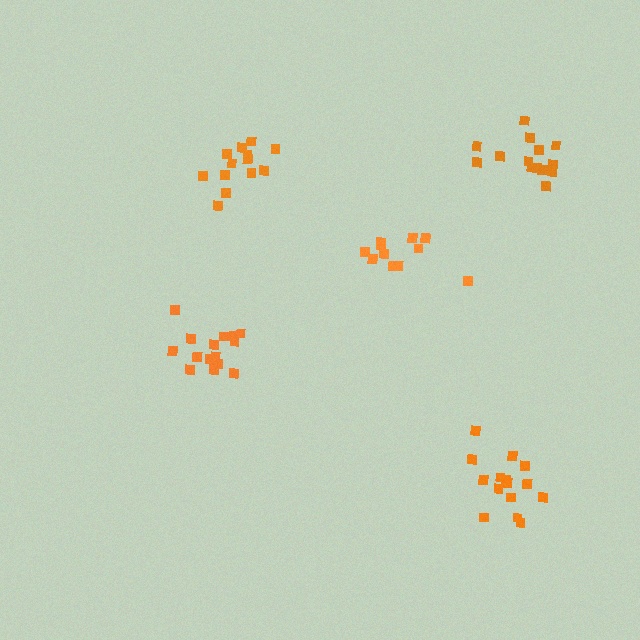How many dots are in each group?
Group 1: 15 dots, Group 2: 15 dots, Group 3: 11 dots, Group 4: 13 dots, Group 5: 14 dots (68 total).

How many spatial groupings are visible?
There are 5 spatial groupings.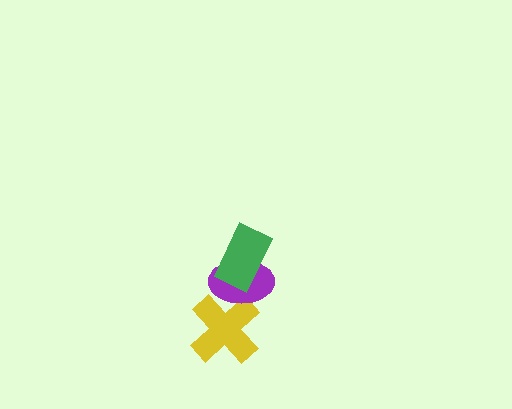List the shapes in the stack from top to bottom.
From top to bottom: the green rectangle, the purple ellipse, the yellow cross.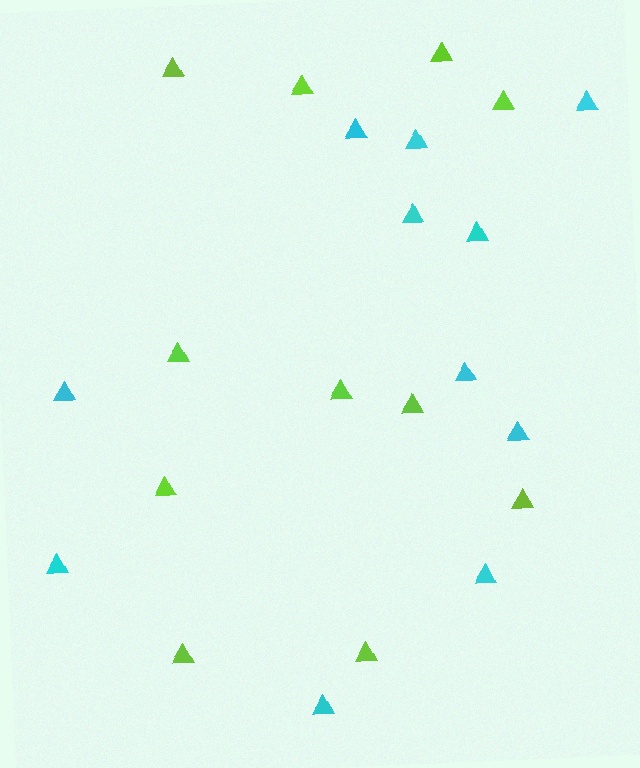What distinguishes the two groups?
There are 2 groups: one group of cyan triangles (11) and one group of lime triangles (11).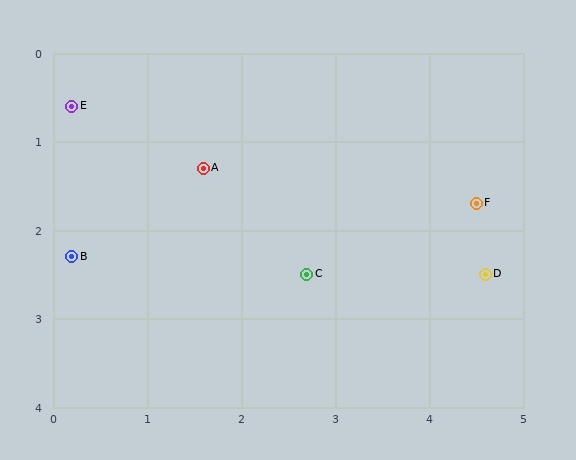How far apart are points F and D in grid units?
Points F and D are about 0.8 grid units apart.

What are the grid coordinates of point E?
Point E is at approximately (0.2, 0.6).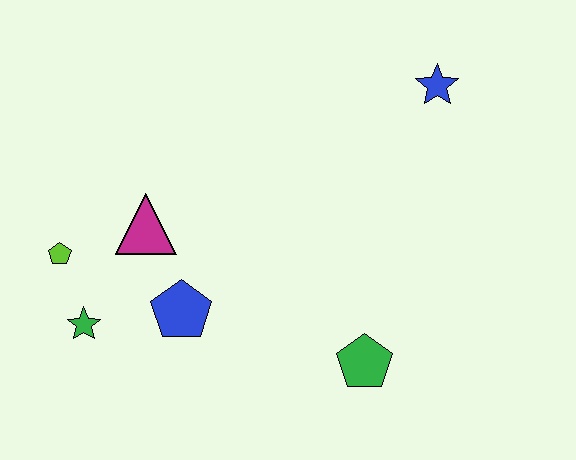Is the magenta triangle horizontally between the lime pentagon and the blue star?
Yes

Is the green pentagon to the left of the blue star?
Yes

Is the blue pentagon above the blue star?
No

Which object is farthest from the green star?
The blue star is farthest from the green star.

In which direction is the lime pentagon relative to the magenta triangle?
The lime pentagon is to the left of the magenta triangle.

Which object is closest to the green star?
The lime pentagon is closest to the green star.